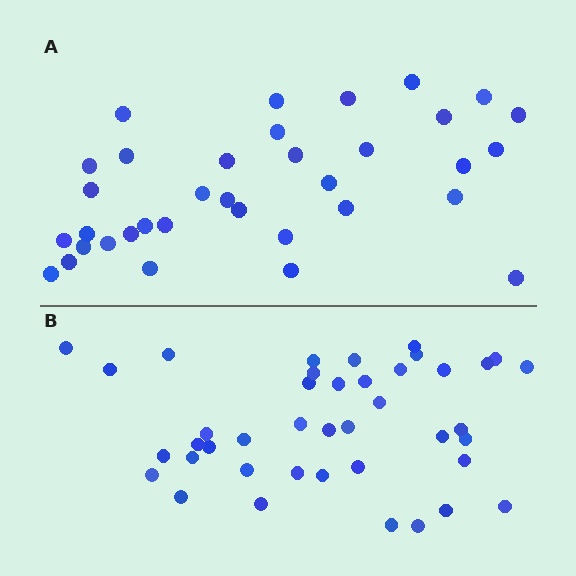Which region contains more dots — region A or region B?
Region B (the bottom region) has more dots.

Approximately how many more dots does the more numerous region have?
Region B has about 6 more dots than region A.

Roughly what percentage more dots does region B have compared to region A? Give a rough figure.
About 15% more.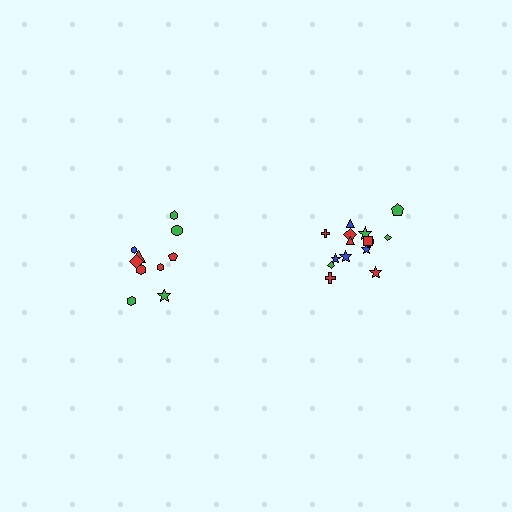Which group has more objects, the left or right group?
The right group.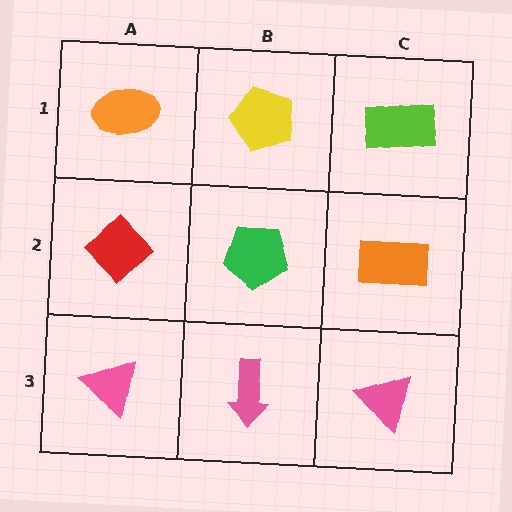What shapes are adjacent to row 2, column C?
A lime rectangle (row 1, column C), a pink triangle (row 3, column C), a green pentagon (row 2, column B).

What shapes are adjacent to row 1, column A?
A red diamond (row 2, column A), a yellow pentagon (row 1, column B).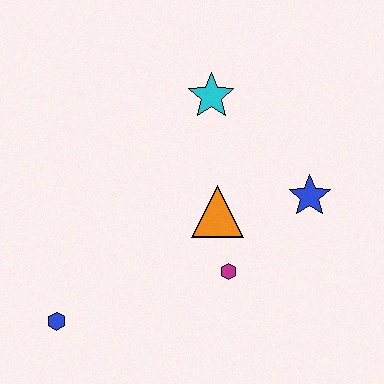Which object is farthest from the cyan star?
The blue hexagon is farthest from the cyan star.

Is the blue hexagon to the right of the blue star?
No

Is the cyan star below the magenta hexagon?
No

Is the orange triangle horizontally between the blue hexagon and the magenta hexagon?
Yes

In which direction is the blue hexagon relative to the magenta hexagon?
The blue hexagon is to the left of the magenta hexagon.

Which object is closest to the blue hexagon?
The magenta hexagon is closest to the blue hexagon.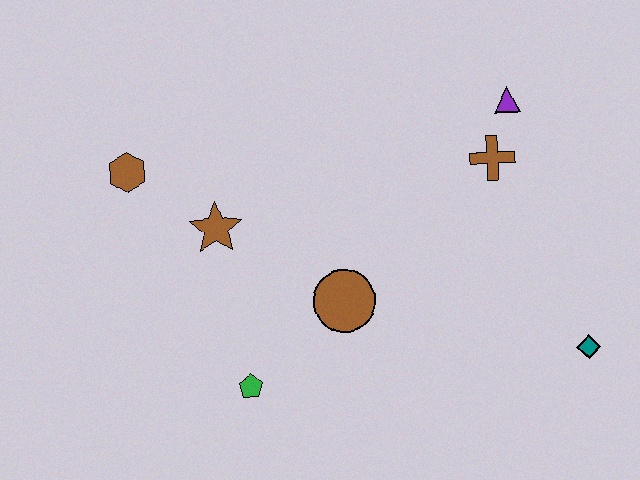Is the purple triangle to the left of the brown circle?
No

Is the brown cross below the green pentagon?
No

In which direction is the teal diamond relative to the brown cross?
The teal diamond is below the brown cross.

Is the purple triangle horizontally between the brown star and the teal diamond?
Yes